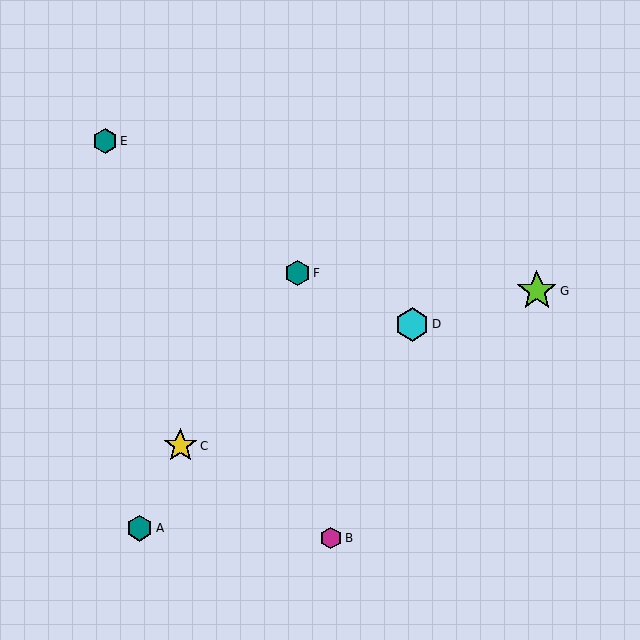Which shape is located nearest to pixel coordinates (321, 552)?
The magenta hexagon (labeled B) at (331, 538) is nearest to that location.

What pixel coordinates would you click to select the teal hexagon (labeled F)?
Click at (297, 273) to select the teal hexagon F.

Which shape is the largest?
The lime star (labeled G) is the largest.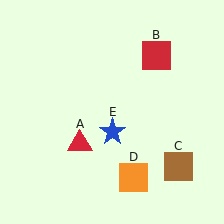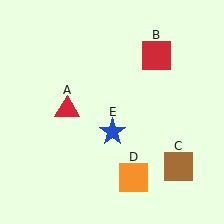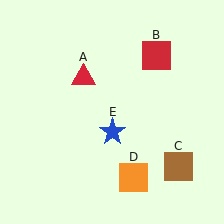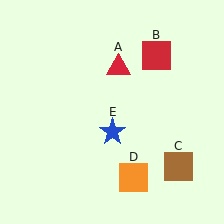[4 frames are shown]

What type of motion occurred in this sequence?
The red triangle (object A) rotated clockwise around the center of the scene.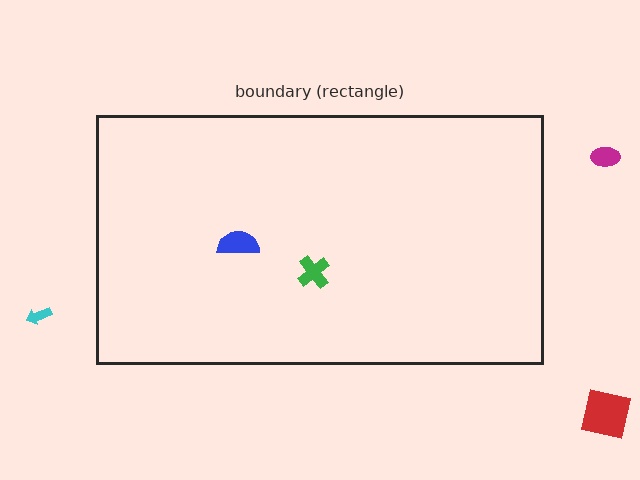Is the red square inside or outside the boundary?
Outside.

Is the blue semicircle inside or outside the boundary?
Inside.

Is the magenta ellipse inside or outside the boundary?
Outside.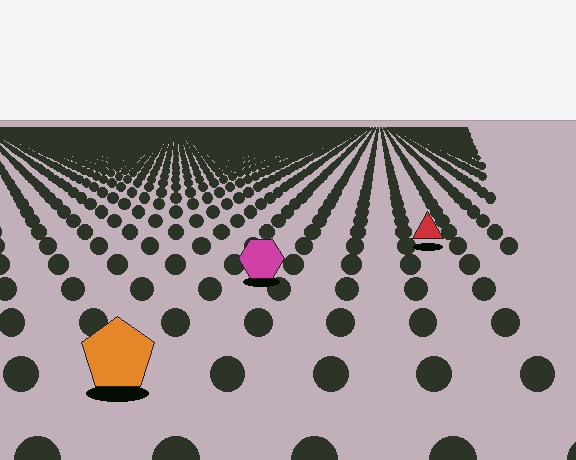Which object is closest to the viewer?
The orange pentagon is closest. The texture marks near it are larger and more spread out.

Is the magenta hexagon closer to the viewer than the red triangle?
Yes. The magenta hexagon is closer — you can tell from the texture gradient: the ground texture is coarser near it.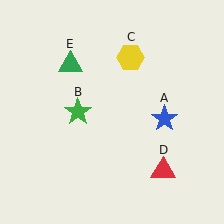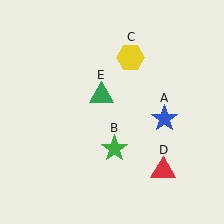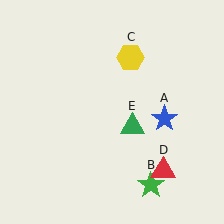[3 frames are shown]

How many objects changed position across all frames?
2 objects changed position: green star (object B), green triangle (object E).